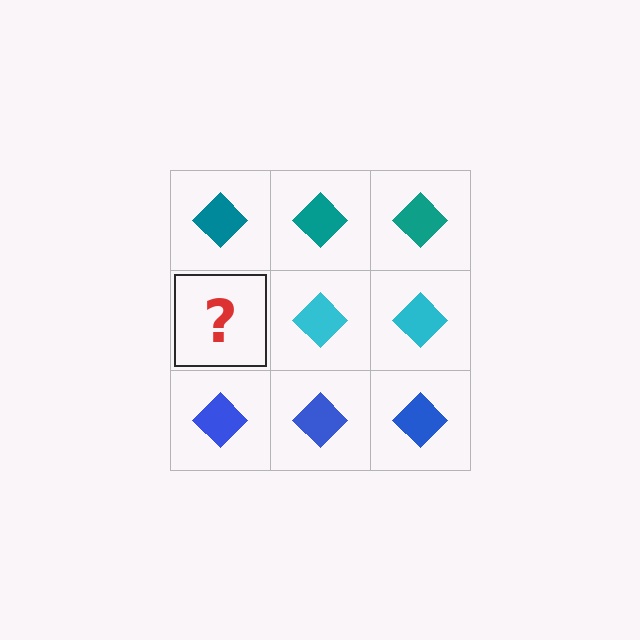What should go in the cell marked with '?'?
The missing cell should contain a cyan diamond.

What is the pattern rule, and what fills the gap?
The rule is that each row has a consistent color. The gap should be filled with a cyan diamond.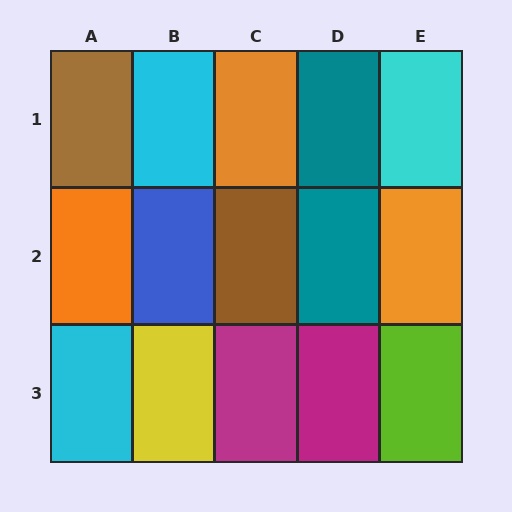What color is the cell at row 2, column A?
Orange.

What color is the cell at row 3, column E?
Lime.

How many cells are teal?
2 cells are teal.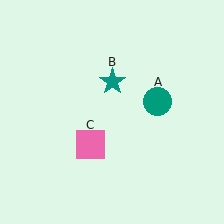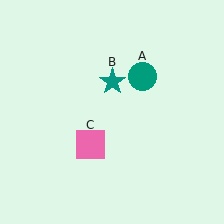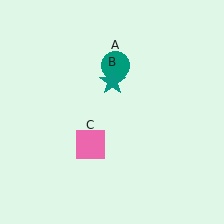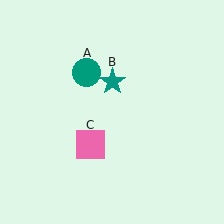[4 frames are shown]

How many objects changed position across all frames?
1 object changed position: teal circle (object A).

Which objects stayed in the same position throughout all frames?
Teal star (object B) and pink square (object C) remained stationary.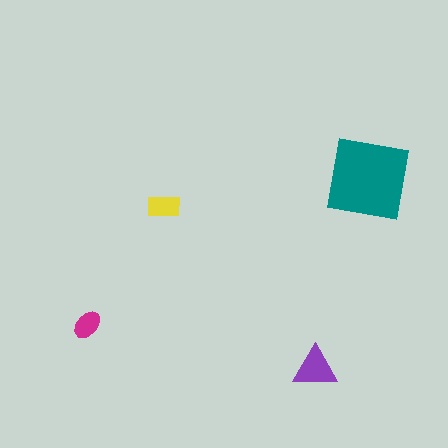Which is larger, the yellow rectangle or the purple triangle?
The purple triangle.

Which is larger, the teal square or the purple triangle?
The teal square.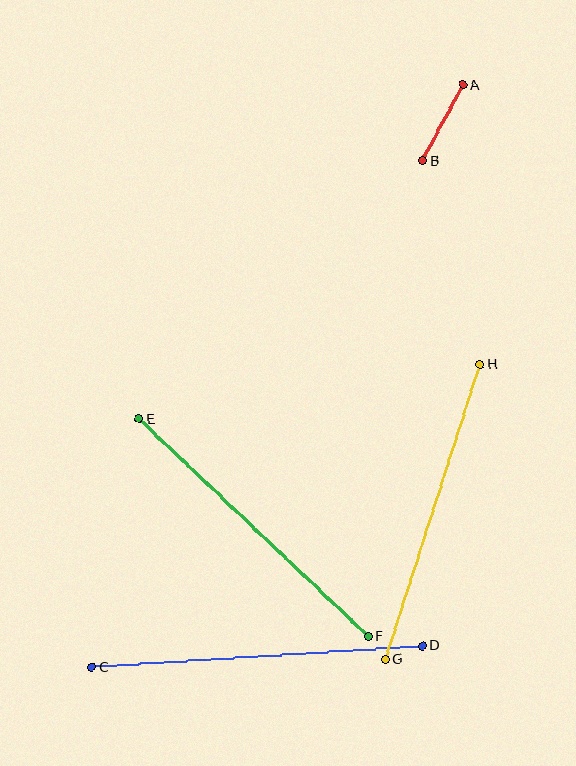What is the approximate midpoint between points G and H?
The midpoint is at approximately (433, 512) pixels.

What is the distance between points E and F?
The distance is approximately 316 pixels.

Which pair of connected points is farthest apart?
Points C and D are farthest apart.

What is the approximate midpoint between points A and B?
The midpoint is at approximately (443, 123) pixels.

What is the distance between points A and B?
The distance is approximately 86 pixels.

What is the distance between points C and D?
The distance is approximately 332 pixels.